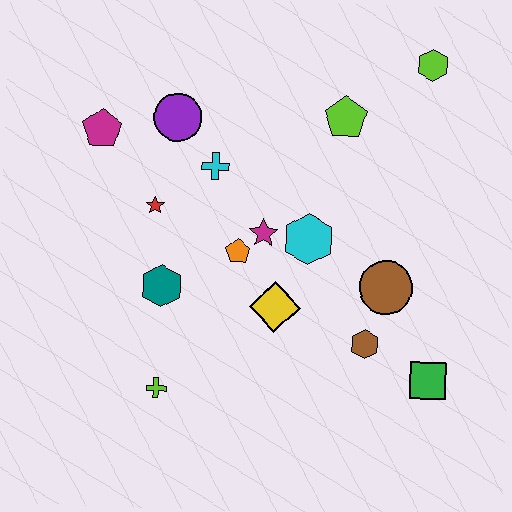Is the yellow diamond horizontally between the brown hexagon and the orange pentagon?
Yes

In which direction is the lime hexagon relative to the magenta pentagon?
The lime hexagon is to the right of the magenta pentagon.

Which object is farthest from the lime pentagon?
The lime cross is farthest from the lime pentagon.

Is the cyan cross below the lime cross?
No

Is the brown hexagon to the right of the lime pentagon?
Yes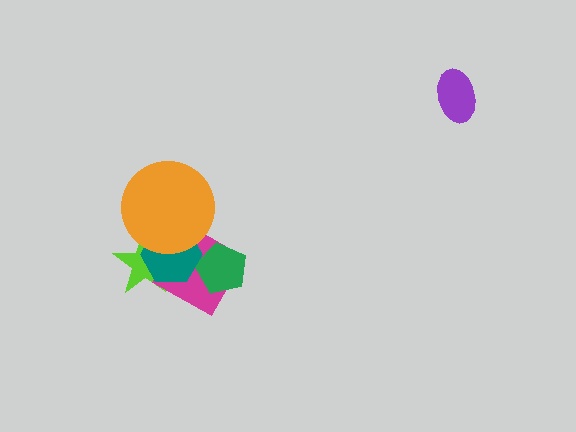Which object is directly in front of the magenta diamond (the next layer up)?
The green pentagon is directly in front of the magenta diamond.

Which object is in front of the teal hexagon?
The orange circle is in front of the teal hexagon.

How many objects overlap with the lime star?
3 objects overlap with the lime star.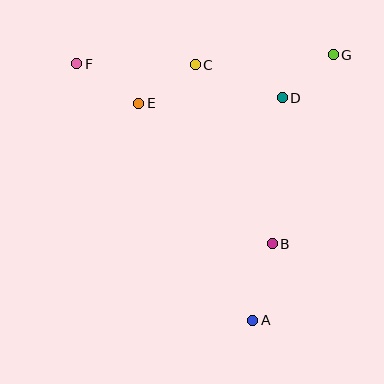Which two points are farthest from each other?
Points A and F are farthest from each other.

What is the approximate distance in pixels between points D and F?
The distance between D and F is approximately 208 pixels.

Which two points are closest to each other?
Points D and G are closest to each other.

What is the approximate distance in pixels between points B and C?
The distance between B and C is approximately 195 pixels.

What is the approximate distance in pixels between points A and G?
The distance between A and G is approximately 278 pixels.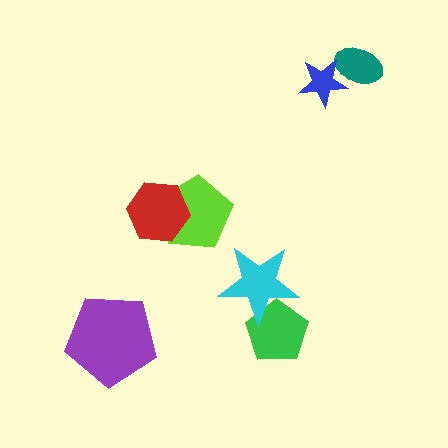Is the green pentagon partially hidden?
Yes, it is partially covered by another shape.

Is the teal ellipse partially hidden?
Yes, it is partially covered by another shape.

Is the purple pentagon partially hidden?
No, no other shape covers it.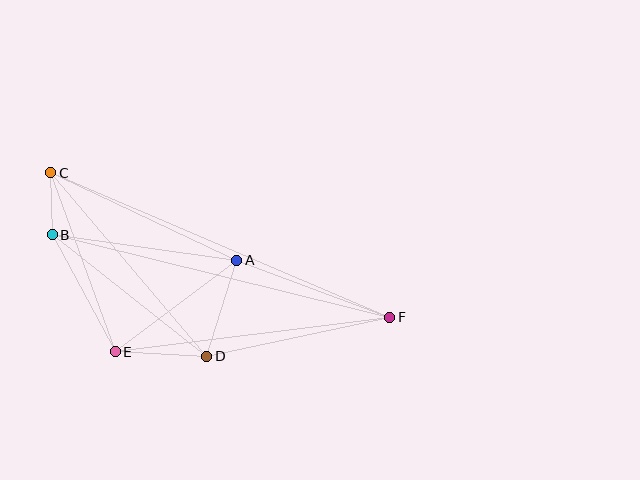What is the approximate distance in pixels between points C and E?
The distance between C and E is approximately 190 pixels.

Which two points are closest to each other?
Points B and C are closest to each other.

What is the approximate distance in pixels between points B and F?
The distance between B and F is approximately 347 pixels.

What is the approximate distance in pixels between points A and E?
The distance between A and E is approximately 152 pixels.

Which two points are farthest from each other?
Points C and F are farthest from each other.